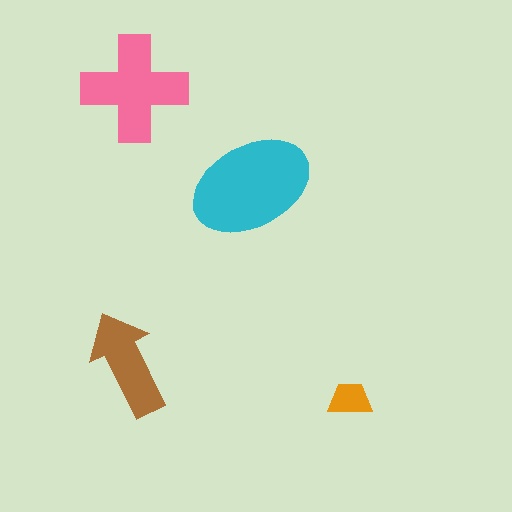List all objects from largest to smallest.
The cyan ellipse, the pink cross, the brown arrow, the orange trapezoid.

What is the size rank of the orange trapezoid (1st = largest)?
4th.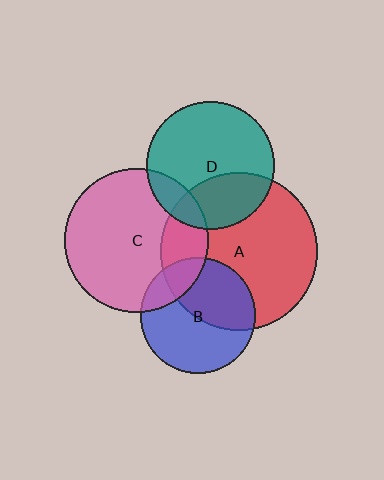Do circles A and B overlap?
Yes.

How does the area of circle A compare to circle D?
Approximately 1.5 times.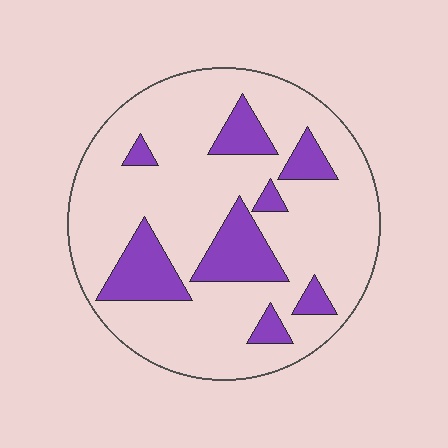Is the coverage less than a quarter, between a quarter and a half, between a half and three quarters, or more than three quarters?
Less than a quarter.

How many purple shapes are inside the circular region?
8.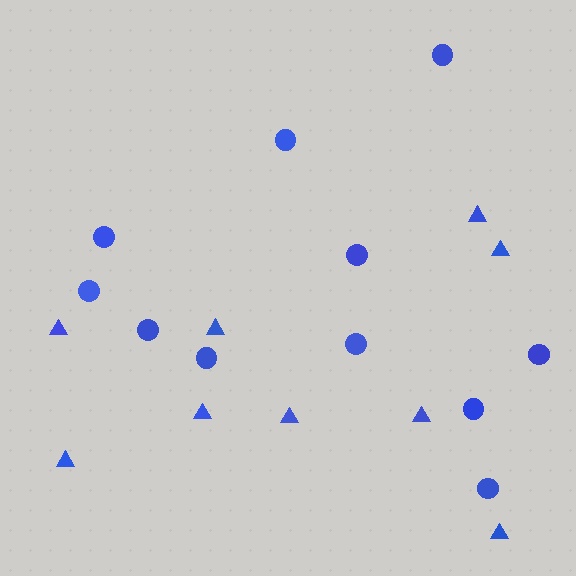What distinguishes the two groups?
There are 2 groups: one group of circles (11) and one group of triangles (9).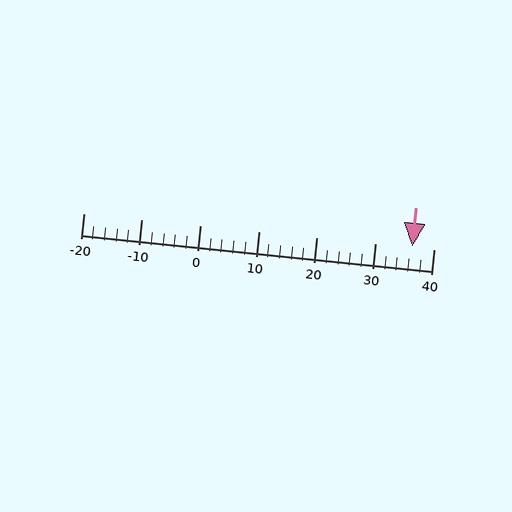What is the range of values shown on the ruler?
The ruler shows values from -20 to 40.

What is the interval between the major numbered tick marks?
The major tick marks are spaced 10 units apart.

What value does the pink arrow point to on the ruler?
The pink arrow points to approximately 36.